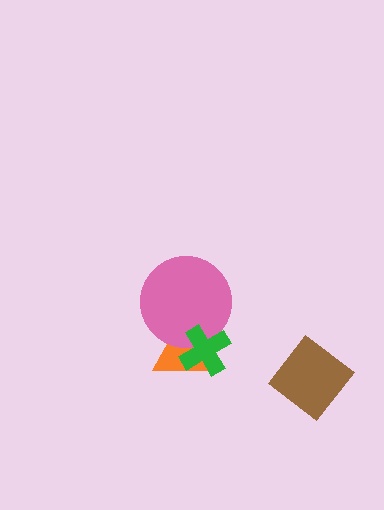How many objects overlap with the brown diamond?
0 objects overlap with the brown diamond.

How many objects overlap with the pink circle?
2 objects overlap with the pink circle.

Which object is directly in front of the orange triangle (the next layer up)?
The pink circle is directly in front of the orange triangle.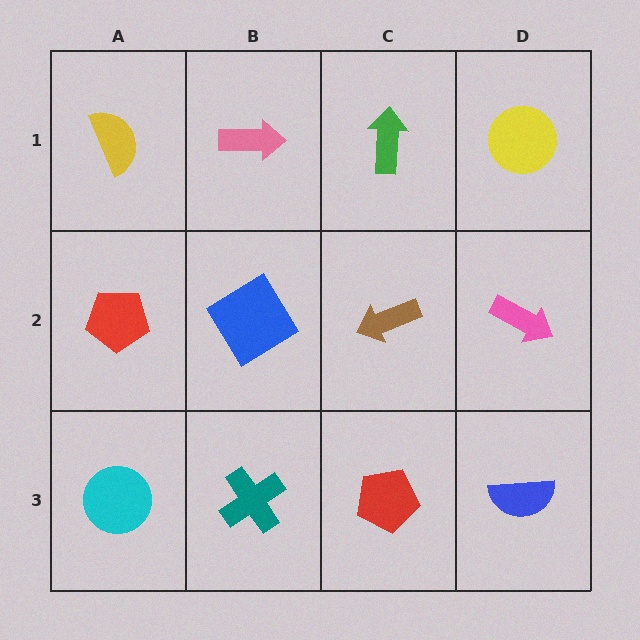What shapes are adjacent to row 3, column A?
A red pentagon (row 2, column A), a teal cross (row 3, column B).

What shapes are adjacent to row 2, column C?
A green arrow (row 1, column C), a red pentagon (row 3, column C), a blue diamond (row 2, column B), a pink arrow (row 2, column D).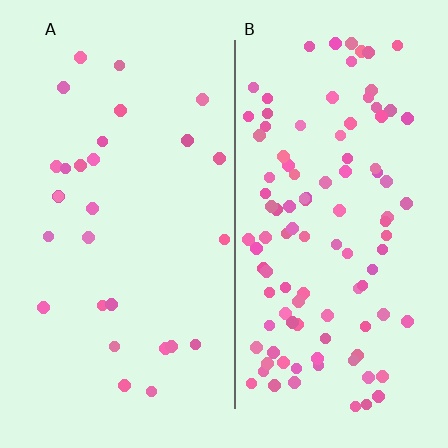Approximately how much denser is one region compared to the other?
Approximately 3.7× — region B over region A.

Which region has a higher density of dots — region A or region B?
B (the right).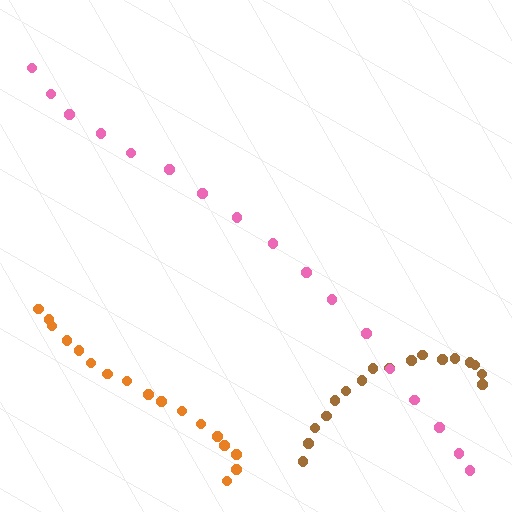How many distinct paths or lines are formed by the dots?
There are 3 distinct paths.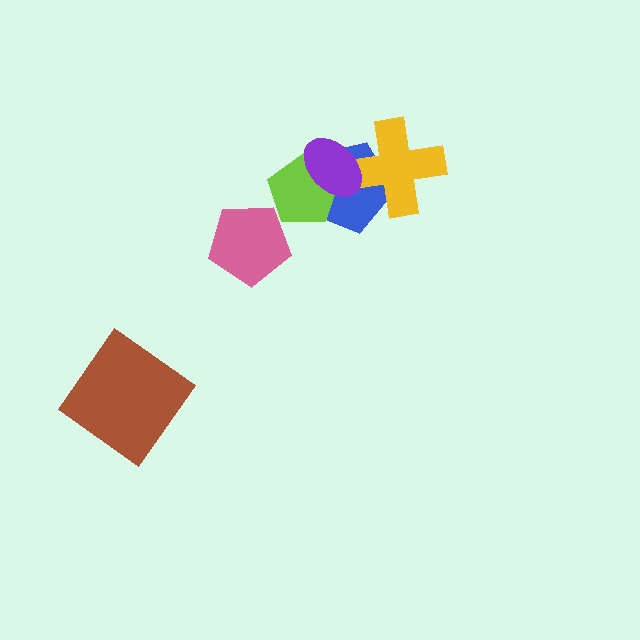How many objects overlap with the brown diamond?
0 objects overlap with the brown diamond.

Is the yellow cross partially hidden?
Yes, it is partially covered by another shape.